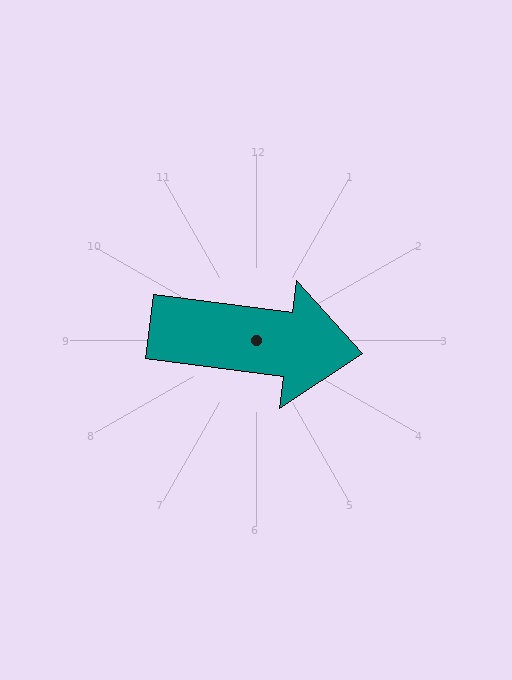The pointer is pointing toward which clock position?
Roughly 3 o'clock.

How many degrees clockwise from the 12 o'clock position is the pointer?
Approximately 97 degrees.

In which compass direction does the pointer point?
East.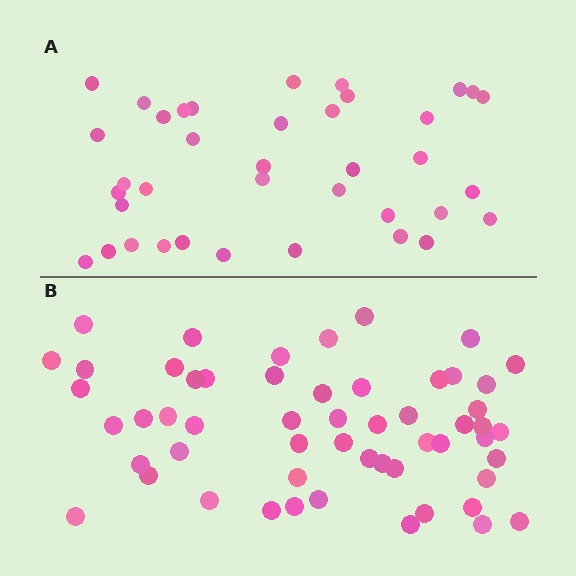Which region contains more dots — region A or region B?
Region B (the bottom region) has more dots.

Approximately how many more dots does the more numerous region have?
Region B has approximately 15 more dots than region A.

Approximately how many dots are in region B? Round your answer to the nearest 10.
About 60 dots. (The exact count is 55, which rounds to 60.)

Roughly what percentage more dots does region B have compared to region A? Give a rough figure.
About 45% more.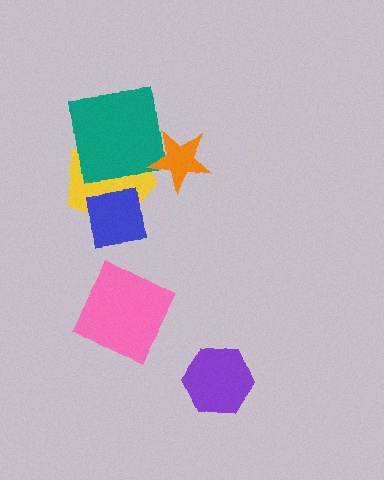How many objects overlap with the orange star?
2 objects overlap with the orange star.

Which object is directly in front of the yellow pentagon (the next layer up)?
The teal square is directly in front of the yellow pentagon.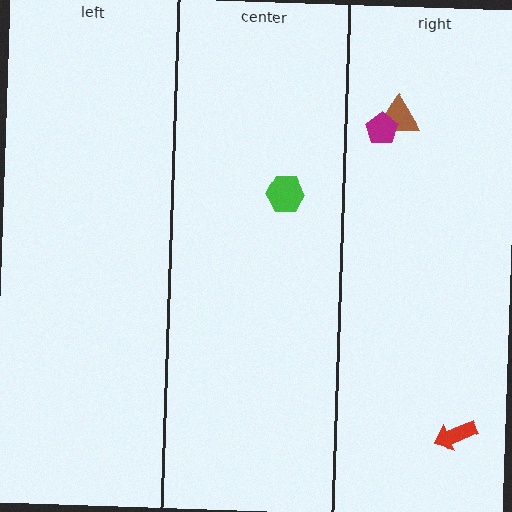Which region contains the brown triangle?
The right region.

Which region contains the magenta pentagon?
The right region.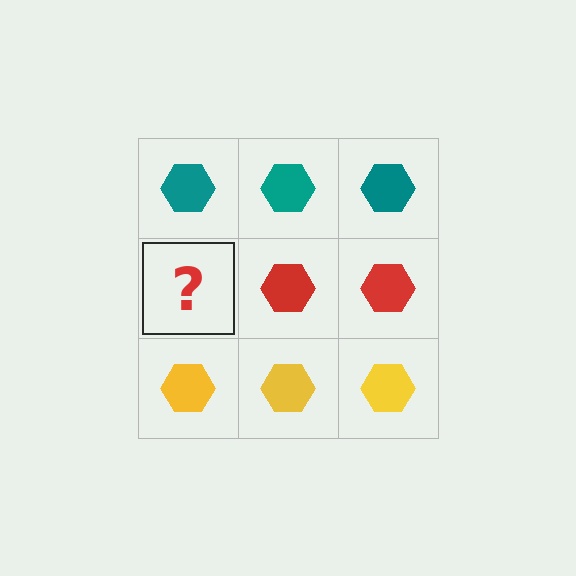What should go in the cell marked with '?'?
The missing cell should contain a red hexagon.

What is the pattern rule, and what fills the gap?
The rule is that each row has a consistent color. The gap should be filled with a red hexagon.